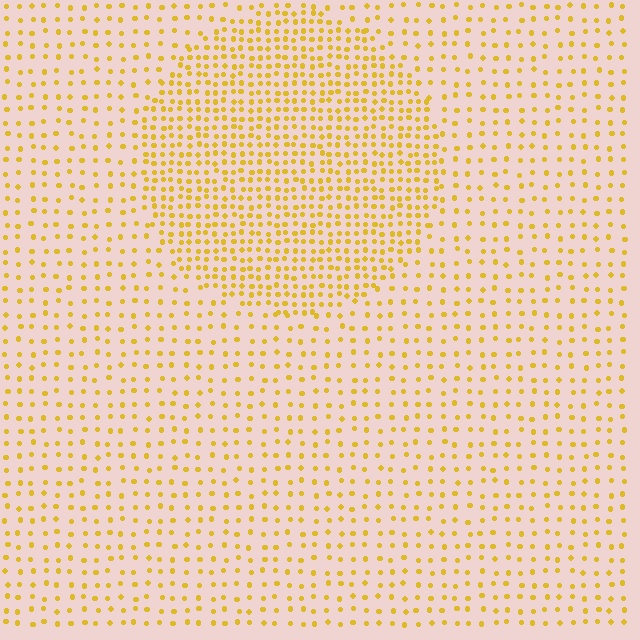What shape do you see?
I see a circle.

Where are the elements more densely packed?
The elements are more densely packed inside the circle boundary.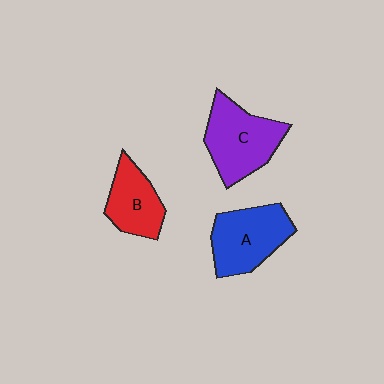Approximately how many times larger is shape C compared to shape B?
Approximately 1.4 times.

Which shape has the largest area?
Shape C (purple).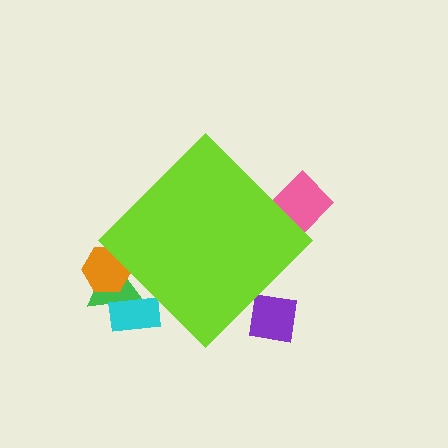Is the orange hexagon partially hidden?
Yes, the orange hexagon is partially hidden behind the lime diamond.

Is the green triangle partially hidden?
Yes, the green triangle is partially hidden behind the lime diamond.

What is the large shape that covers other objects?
A lime diamond.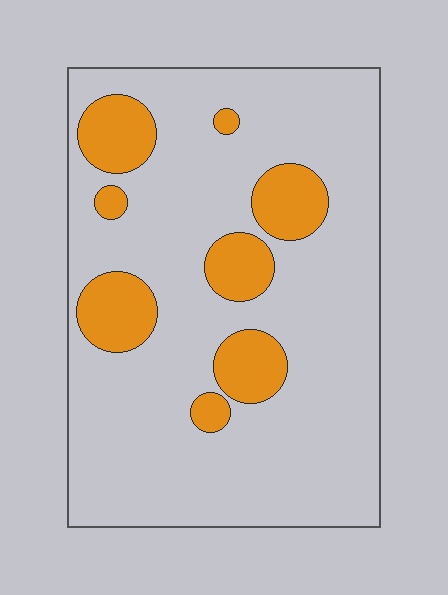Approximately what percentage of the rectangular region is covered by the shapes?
Approximately 20%.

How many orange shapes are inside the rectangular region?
8.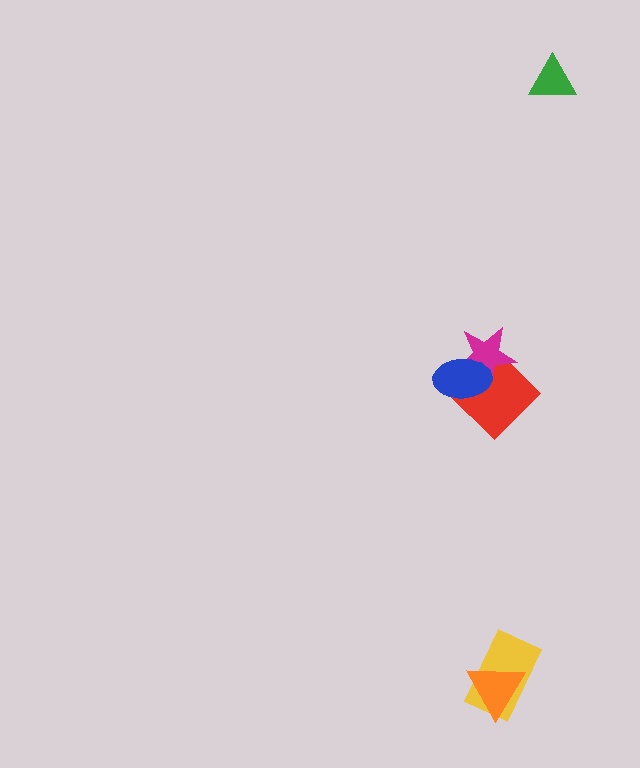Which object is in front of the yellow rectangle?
The orange triangle is in front of the yellow rectangle.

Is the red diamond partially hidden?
Yes, it is partially covered by another shape.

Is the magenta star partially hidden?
Yes, it is partially covered by another shape.